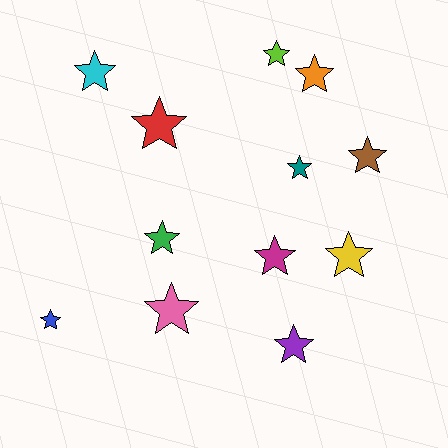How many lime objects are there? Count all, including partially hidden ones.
There is 1 lime object.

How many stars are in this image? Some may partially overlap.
There are 12 stars.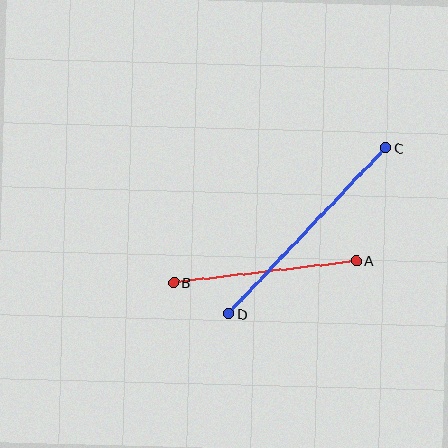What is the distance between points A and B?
The distance is approximately 184 pixels.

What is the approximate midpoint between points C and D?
The midpoint is at approximately (307, 231) pixels.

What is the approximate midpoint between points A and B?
The midpoint is at approximately (265, 272) pixels.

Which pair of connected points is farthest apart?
Points C and D are farthest apart.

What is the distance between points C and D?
The distance is approximately 229 pixels.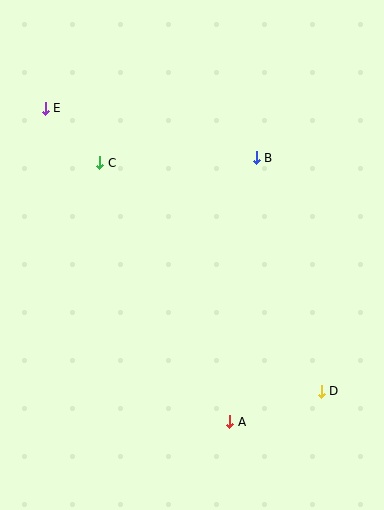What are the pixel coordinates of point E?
Point E is at (45, 108).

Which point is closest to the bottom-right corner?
Point D is closest to the bottom-right corner.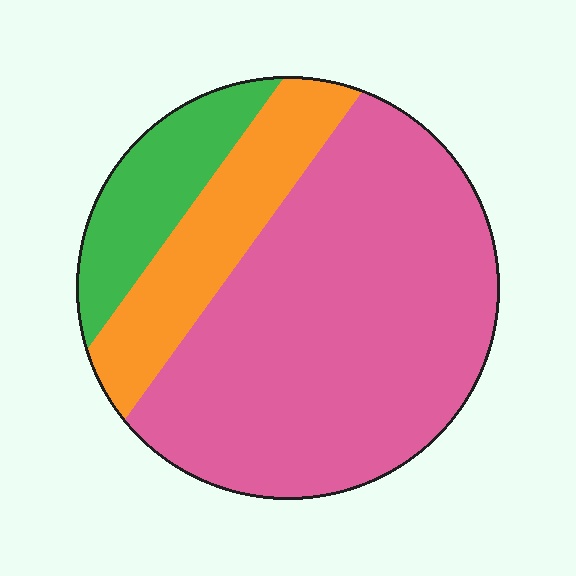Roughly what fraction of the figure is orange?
Orange covers around 20% of the figure.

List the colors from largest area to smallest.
From largest to smallest: pink, orange, green.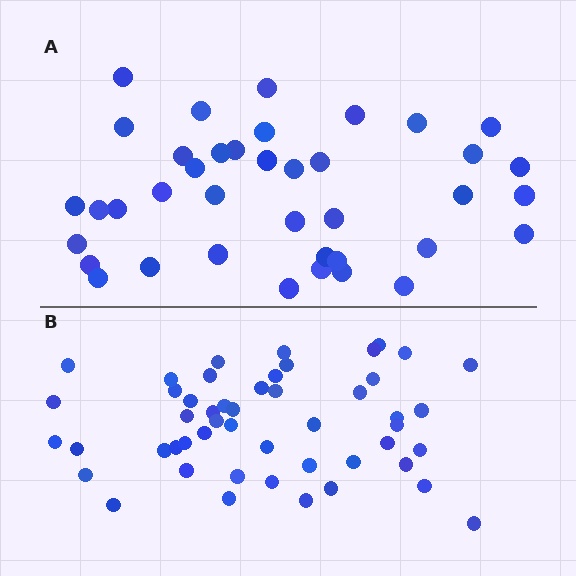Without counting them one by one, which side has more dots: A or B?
Region B (the bottom region) has more dots.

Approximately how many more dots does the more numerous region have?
Region B has roughly 12 or so more dots than region A.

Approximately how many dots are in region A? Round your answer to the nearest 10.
About 40 dots. (The exact count is 39, which rounds to 40.)